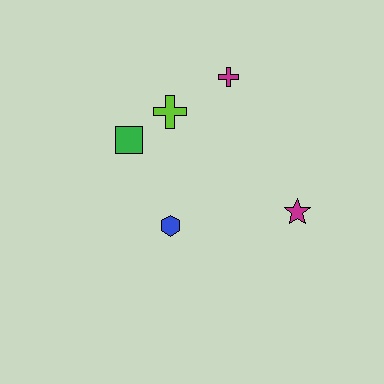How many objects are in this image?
There are 5 objects.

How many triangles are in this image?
There are no triangles.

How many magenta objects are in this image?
There are 2 magenta objects.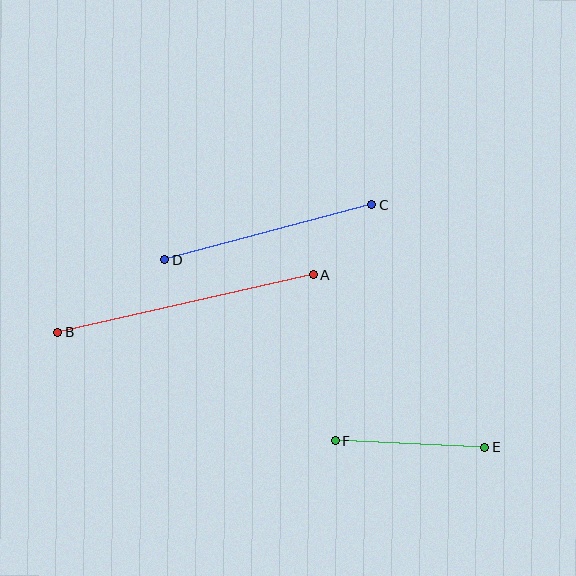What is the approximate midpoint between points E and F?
The midpoint is at approximately (410, 444) pixels.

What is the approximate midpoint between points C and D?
The midpoint is at approximately (268, 232) pixels.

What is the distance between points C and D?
The distance is approximately 214 pixels.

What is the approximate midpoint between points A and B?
The midpoint is at approximately (185, 303) pixels.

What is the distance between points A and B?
The distance is approximately 262 pixels.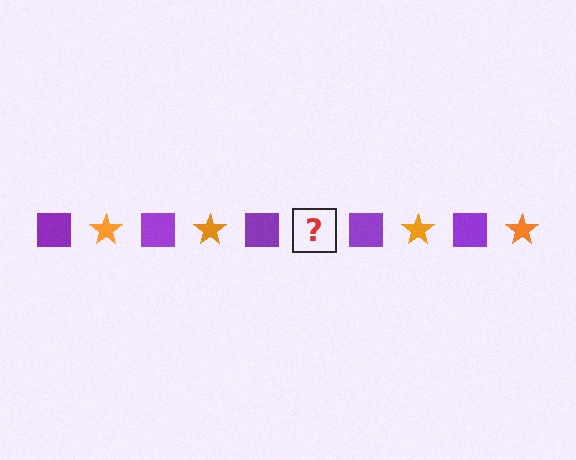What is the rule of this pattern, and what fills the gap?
The rule is that the pattern alternates between purple square and orange star. The gap should be filled with an orange star.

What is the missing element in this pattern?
The missing element is an orange star.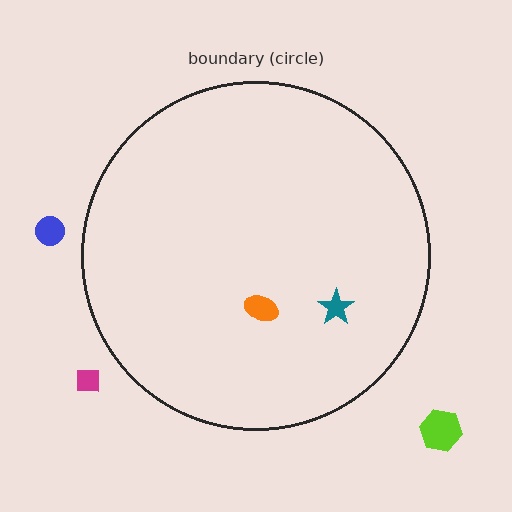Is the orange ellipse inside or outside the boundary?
Inside.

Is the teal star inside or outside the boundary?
Inside.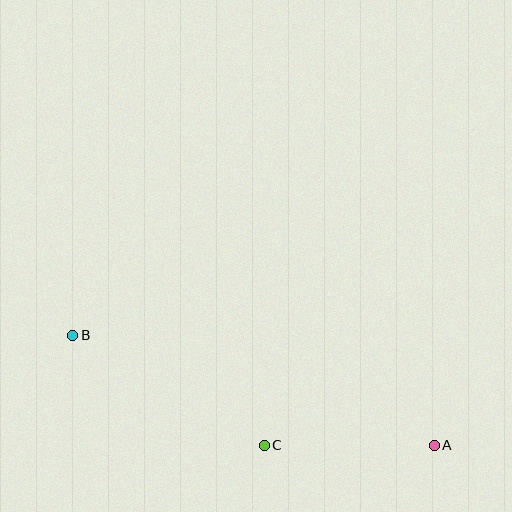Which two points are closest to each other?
Points A and C are closest to each other.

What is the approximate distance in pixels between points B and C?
The distance between B and C is approximately 221 pixels.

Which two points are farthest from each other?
Points A and B are farthest from each other.